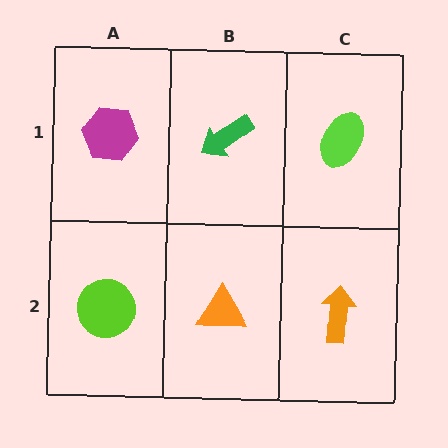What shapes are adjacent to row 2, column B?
A green arrow (row 1, column B), a lime circle (row 2, column A), an orange arrow (row 2, column C).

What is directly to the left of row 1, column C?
A green arrow.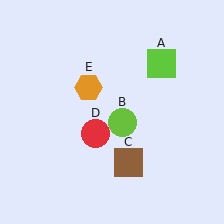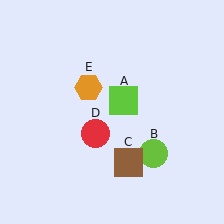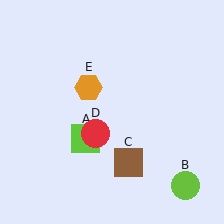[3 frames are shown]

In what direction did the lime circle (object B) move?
The lime circle (object B) moved down and to the right.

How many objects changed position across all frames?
2 objects changed position: lime square (object A), lime circle (object B).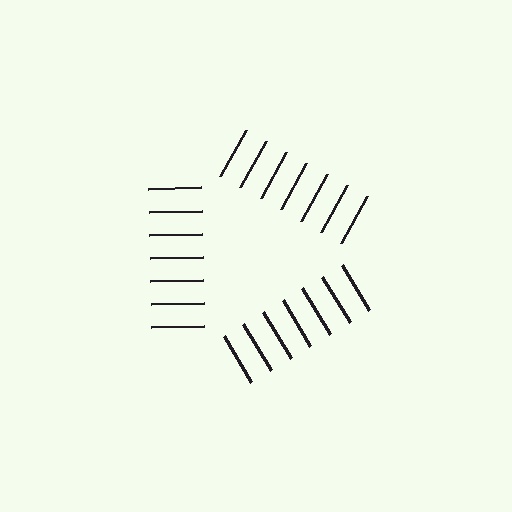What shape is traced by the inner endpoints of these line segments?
An illusory triangle — the line segments terminate on its edges but no continuous stroke is drawn.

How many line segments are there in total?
21 — 7 along each of the 3 edges.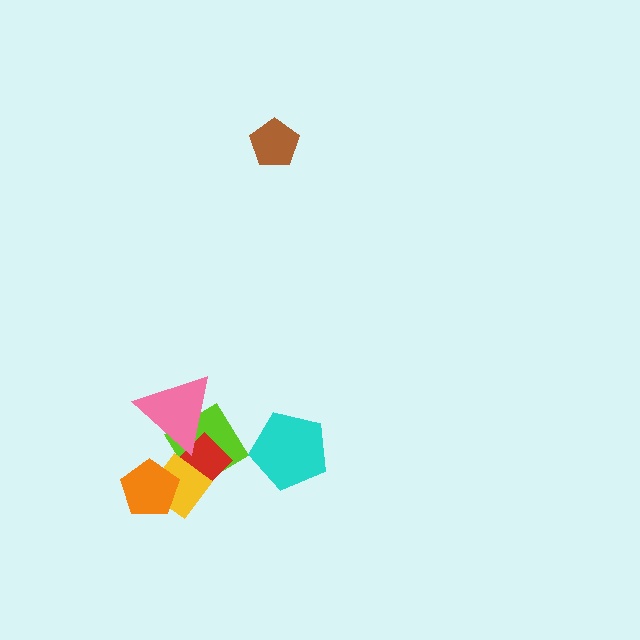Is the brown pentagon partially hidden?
No, no other shape covers it.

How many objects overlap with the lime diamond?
3 objects overlap with the lime diamond.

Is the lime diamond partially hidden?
Yes, it is partially covered by another shape.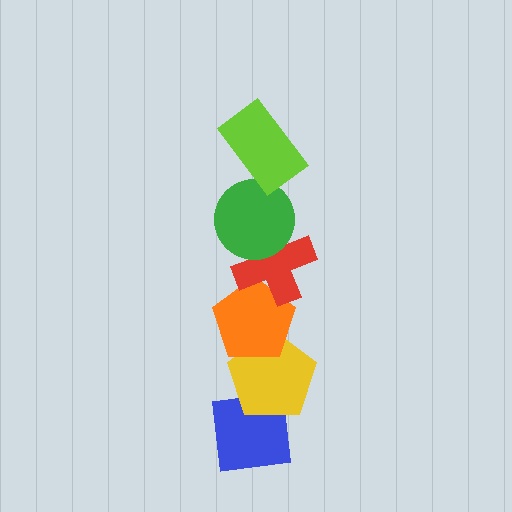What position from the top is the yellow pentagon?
The yellow pentagon is 5th from the top.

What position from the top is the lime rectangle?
The lime rectangle is 1st from the top.